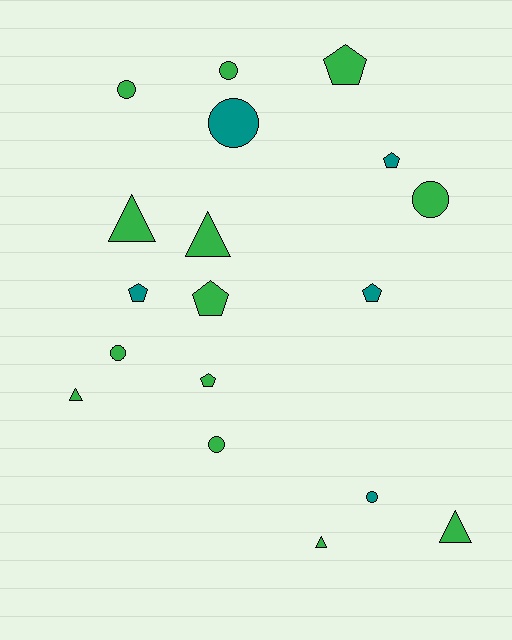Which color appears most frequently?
Green, with 13 objects.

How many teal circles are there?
There are 2 teal circles.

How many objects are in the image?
There are 18 objects.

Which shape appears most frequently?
Circle, with 7 objects.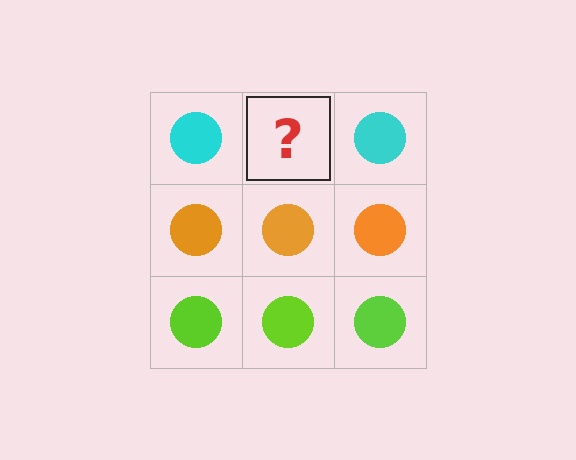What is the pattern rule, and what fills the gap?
The rule is that each row has a consistent color. The gap should be filled with a cyan circle.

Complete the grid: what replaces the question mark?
The question mark should be replaced with a cyan circle.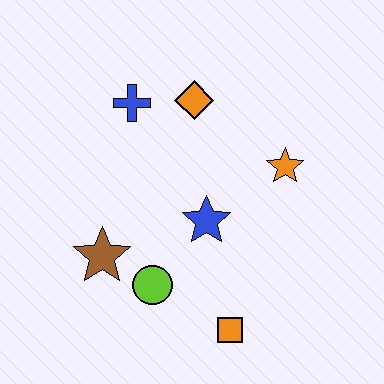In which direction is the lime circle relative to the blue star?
The lime circle is below the blue star.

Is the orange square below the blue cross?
Yes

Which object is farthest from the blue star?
The blue cross is farthest from the blue star.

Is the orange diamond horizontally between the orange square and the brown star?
Yes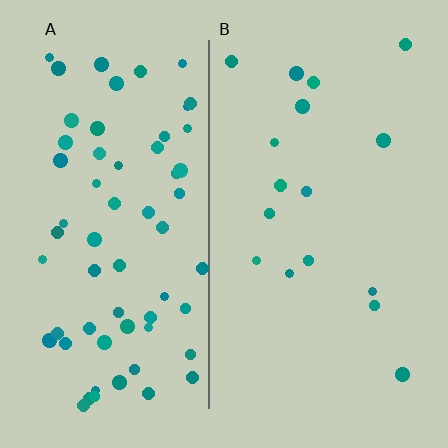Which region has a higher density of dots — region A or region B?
A (the left).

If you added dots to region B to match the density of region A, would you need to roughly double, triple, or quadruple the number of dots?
Approximately quadruple.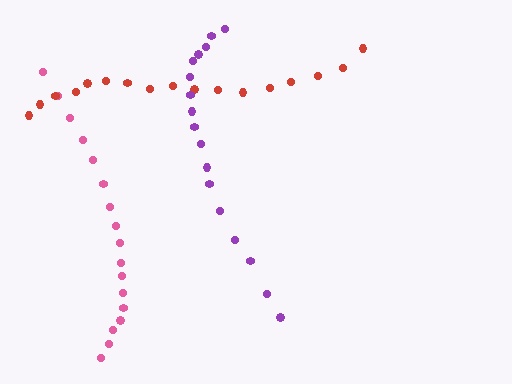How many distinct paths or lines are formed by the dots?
There are 3 distinct paths.